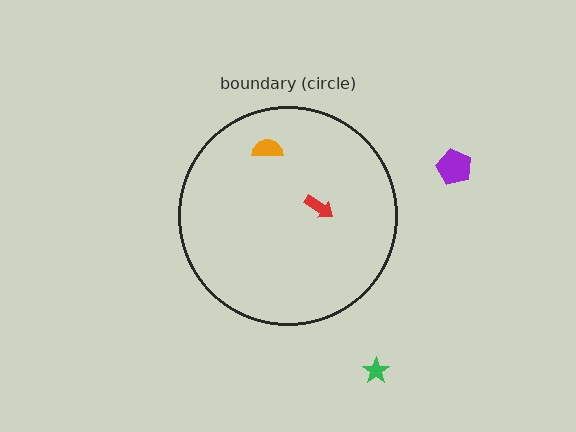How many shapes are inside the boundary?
2 inside, 2 outside.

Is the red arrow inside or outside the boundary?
Inside.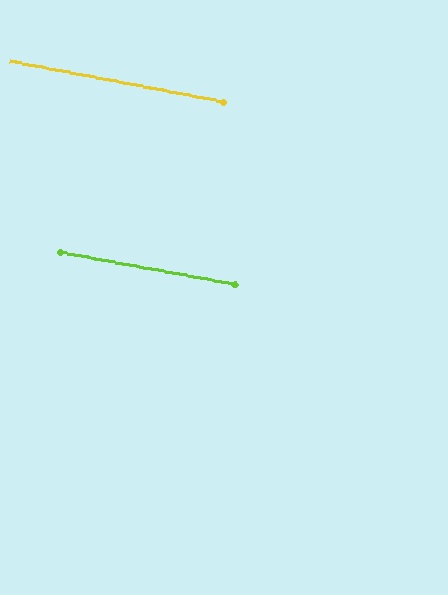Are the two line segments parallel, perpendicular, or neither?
Parallel — their directions differ by only 0.3°.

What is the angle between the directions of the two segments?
Approximately 0 degrees.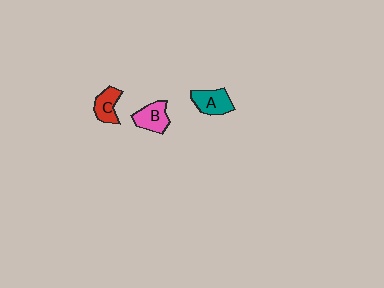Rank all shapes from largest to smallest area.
From largest to smallest: A (teal), B (pink), C (red).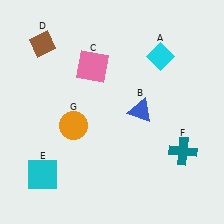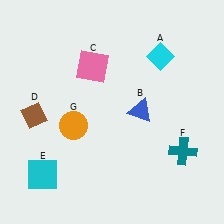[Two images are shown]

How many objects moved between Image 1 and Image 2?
1 object moved between the two images.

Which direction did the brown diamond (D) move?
The brown diamond (D) moved down.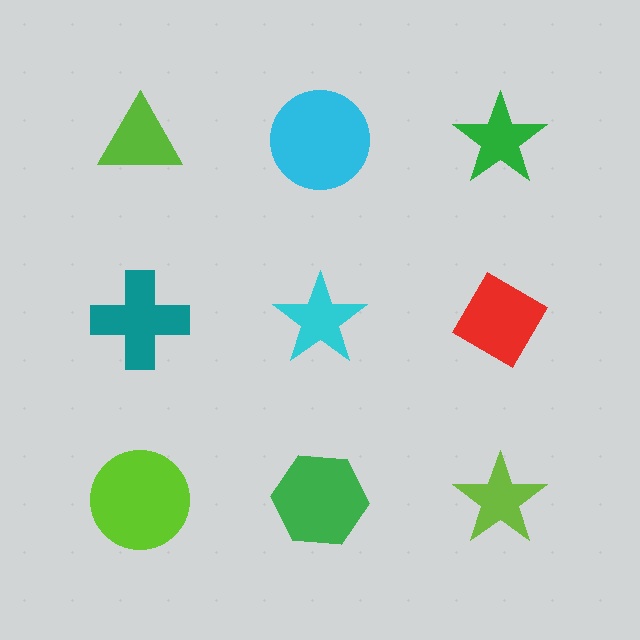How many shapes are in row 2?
3 shapes.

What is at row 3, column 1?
A lime circle.